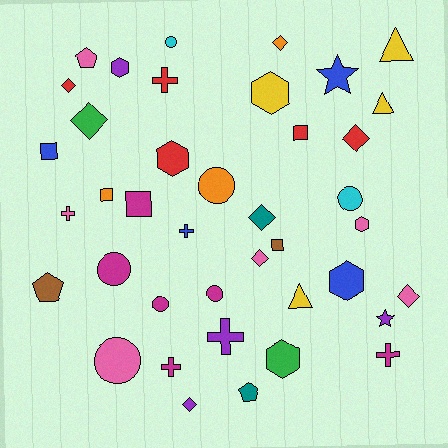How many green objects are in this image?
There are 2 green objects.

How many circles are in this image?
There are 7 circles.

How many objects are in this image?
There are 40 objects.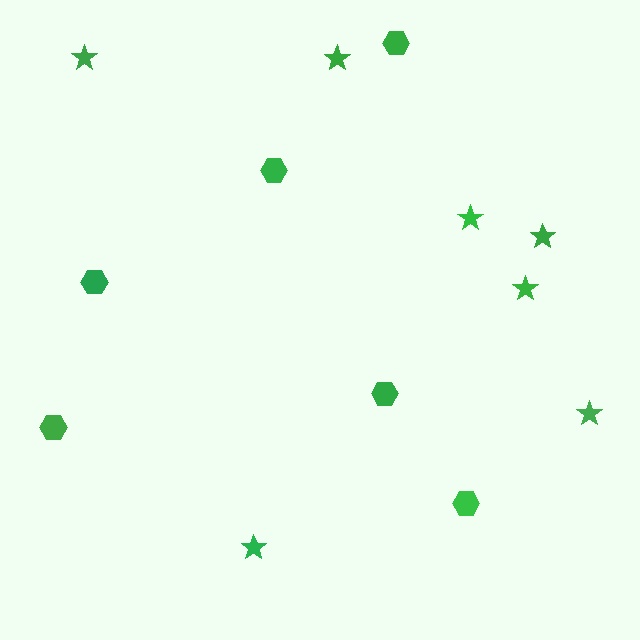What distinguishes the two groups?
There are 2 groups: one group of stars (7) and one group of hexagons (6).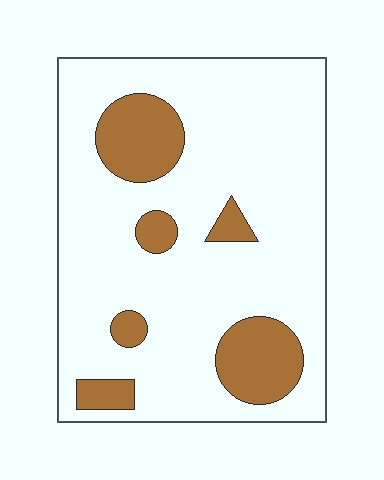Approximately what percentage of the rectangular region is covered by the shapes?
Approximately 20%.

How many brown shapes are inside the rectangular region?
6.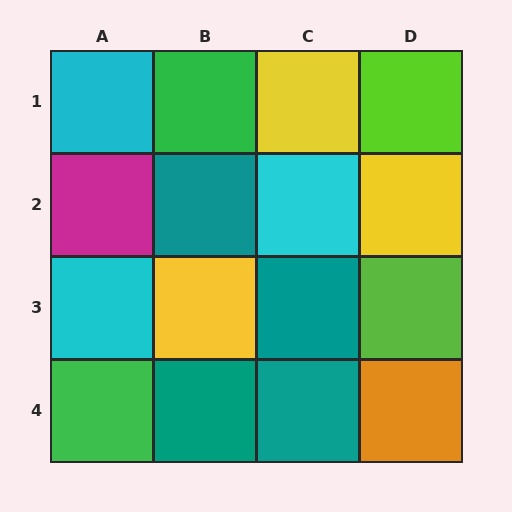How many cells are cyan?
3 cells are cyan.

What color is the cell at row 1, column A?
Cyan.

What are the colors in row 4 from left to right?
Green, teal, teal, orange.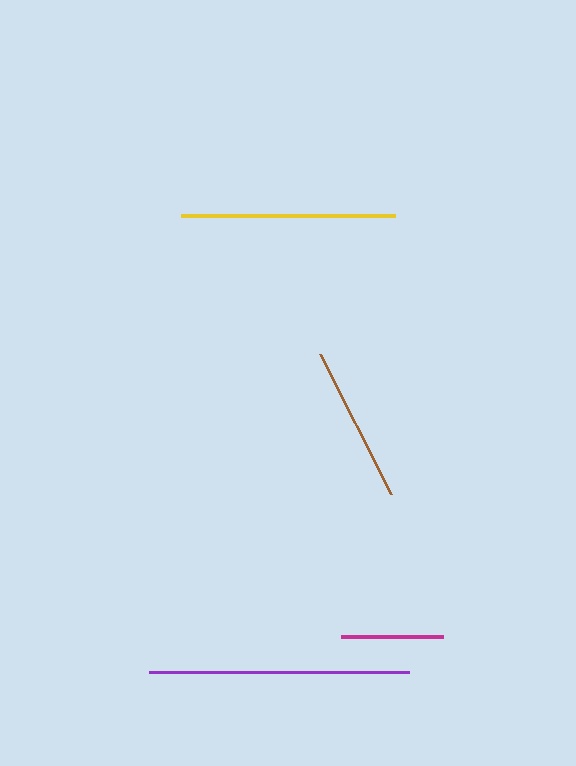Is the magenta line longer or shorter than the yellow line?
The yellow line is longer than the magenta line.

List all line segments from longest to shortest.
From longest to shortest: purple, yellow, brown, magenta.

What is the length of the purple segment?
The purple segment is approximately 260 pixels long.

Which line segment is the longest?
The purple line is the longest at approximately 260 pixels.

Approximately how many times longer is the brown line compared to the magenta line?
The brown line is approximately 1.5 times the length of the magenta line.